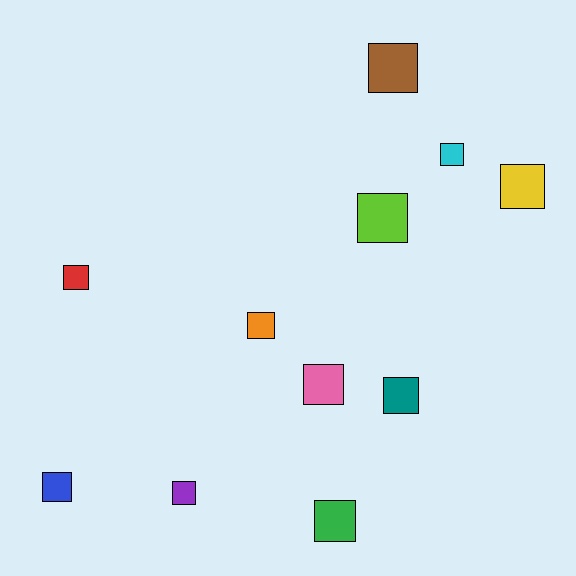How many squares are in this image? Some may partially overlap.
There are 11 squares.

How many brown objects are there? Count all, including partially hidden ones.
There is 1 brown object.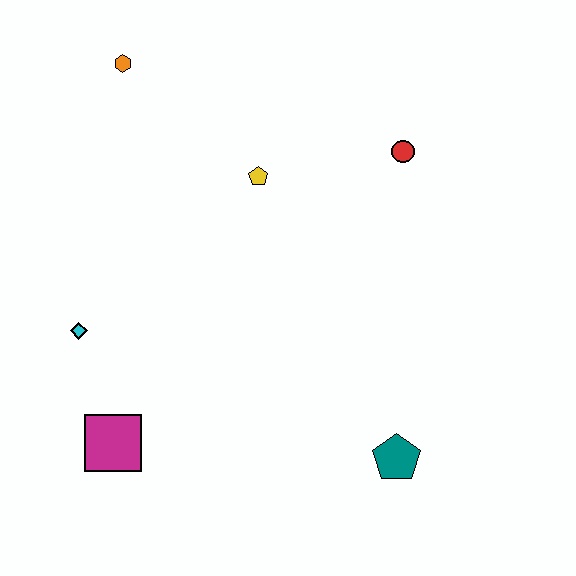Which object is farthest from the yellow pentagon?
The teal pentagon is farthest from the yellow pentagon.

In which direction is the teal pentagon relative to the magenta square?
The teal pentagon is to the right of the magenta square.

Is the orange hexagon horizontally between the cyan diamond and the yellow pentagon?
Yes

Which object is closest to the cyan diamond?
The magenta square is closest to the cyan diamond.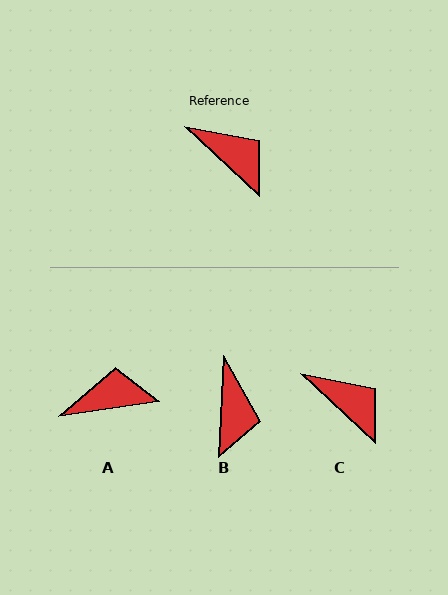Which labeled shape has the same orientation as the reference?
C.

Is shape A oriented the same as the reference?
No, it is off by about 52 degrees.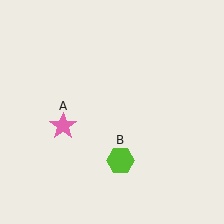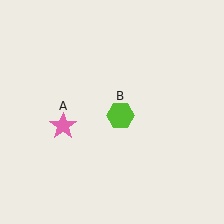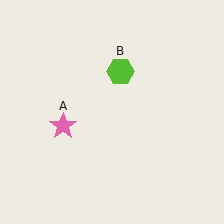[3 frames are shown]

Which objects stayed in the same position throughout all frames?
Pink star (object A) remained stationary.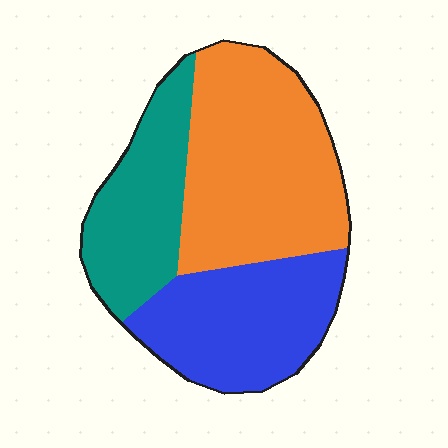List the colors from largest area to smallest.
From largest to smallest: orange, blue, teal.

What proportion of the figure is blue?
Blue covers 31% of the figure.